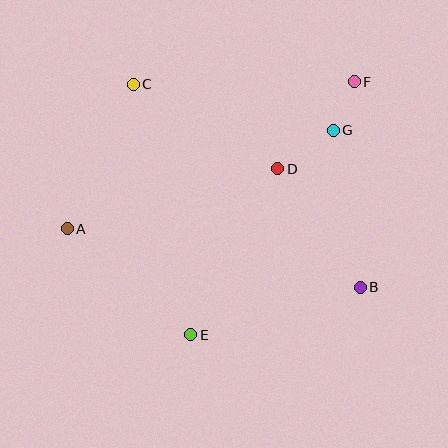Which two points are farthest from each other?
Points A and F are farthest from each other.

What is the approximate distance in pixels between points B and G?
The distance between B and G is approximately 159 pixels.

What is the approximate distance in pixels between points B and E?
The distance between B and E is approximately 176 pixels.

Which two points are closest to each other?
Points F and G are closest to each other.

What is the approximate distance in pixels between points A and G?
The distance between A and G is approximately 284 pixels.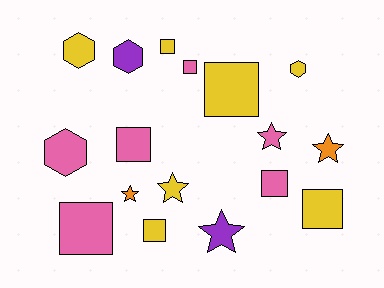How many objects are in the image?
There are 17 objects.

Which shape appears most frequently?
Square, with 8 objects.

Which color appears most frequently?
Yellow, with 7 objects.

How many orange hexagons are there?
There are no orange hexagons.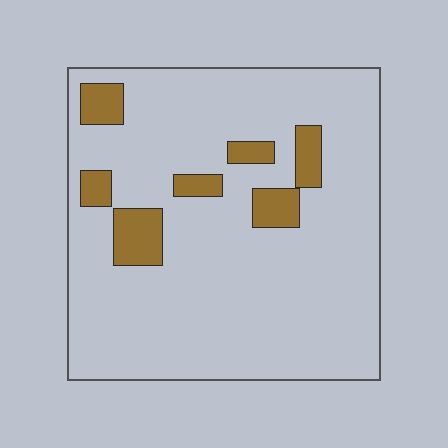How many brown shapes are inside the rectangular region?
7.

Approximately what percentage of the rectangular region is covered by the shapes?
Approximately 10%.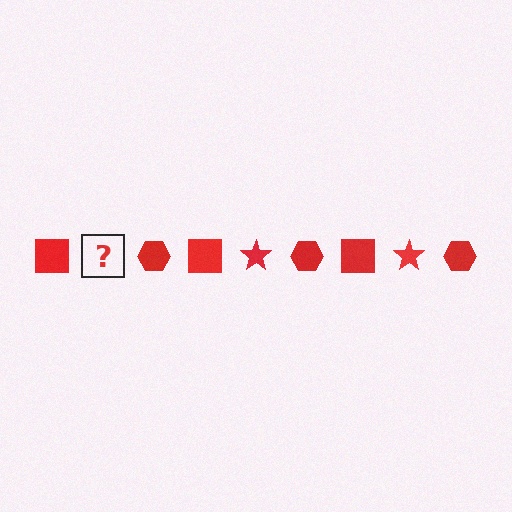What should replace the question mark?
The question mark should be replaced with a red star.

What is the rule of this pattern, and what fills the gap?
The rule is that the pattern cycles through square, star, hexagon shapes in red. The gap should be filled with a red star.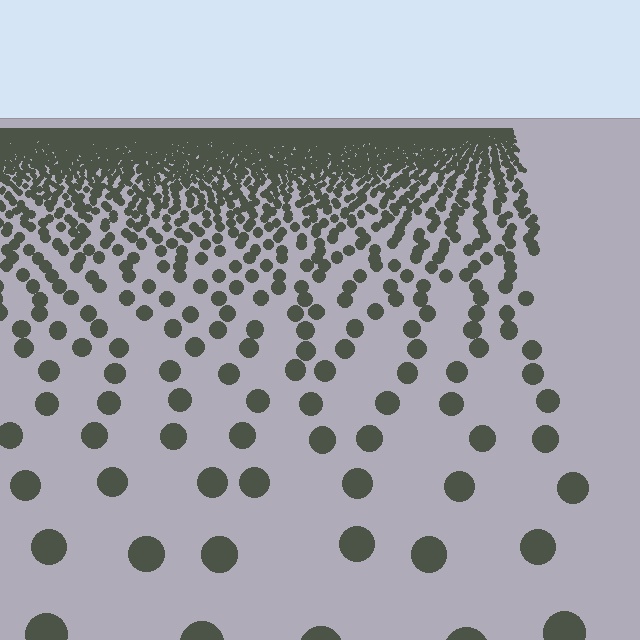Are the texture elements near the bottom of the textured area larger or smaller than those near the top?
Larger. Near the bottom, elements are closer to the viewer and appear at a bigger on-screen size.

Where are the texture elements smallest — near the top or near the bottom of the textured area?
Near the top.